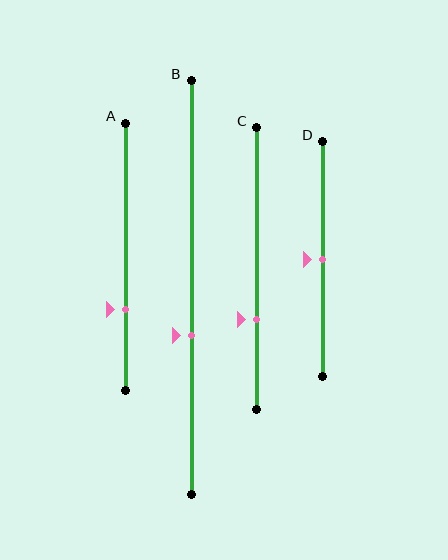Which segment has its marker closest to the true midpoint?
Segment D has its marker closest to the true midpoint.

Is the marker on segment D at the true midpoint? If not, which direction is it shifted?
Yes, the marker on segment D is at the true midpoint.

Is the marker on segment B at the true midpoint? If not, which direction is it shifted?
No, the marker on segment B is shifted downward by about 11% of the segment length.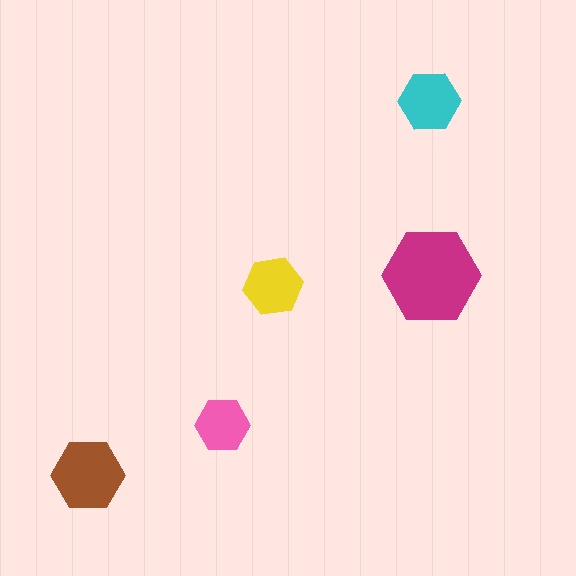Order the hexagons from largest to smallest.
the magenta one, the brown one, the cyan one, the yellow one, the pink one.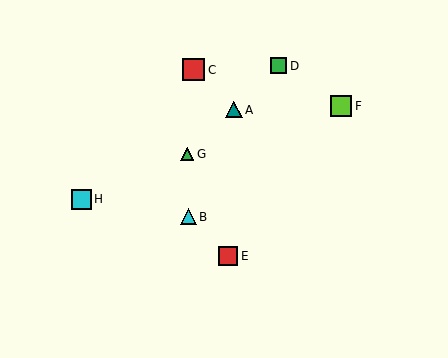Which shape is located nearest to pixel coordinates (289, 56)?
The green square (labeled D) at (279, 66) is nearest to that location.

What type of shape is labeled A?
Shape A is a teal triangle.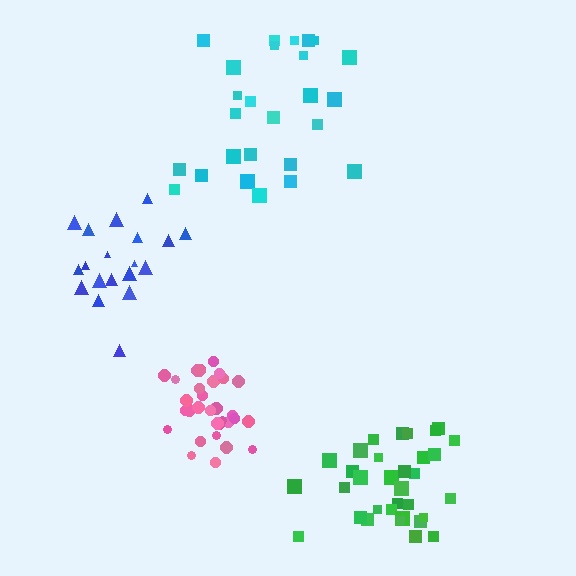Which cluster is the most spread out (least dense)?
Cyan.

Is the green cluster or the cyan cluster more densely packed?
Green.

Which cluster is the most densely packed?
Pink.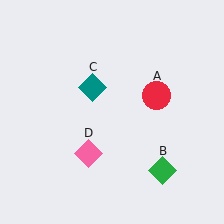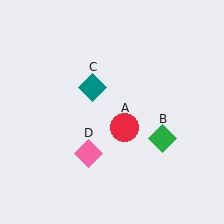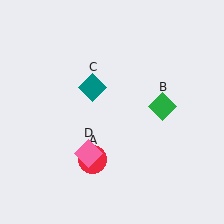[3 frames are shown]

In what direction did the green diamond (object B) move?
The green diamond (object B) moved up.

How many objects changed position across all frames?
2 objects changed position: red circle (object A), green diamond (object B).